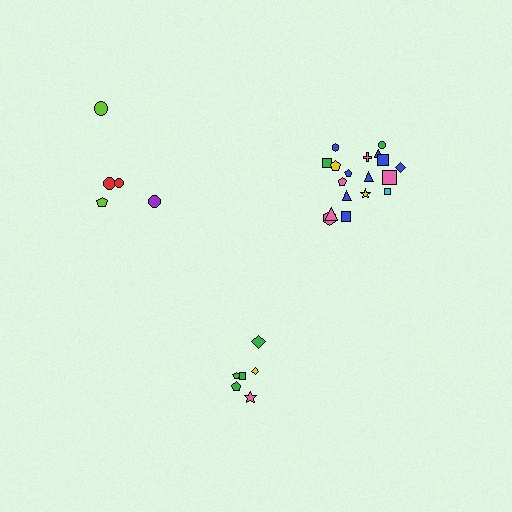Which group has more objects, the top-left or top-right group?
The top-right group.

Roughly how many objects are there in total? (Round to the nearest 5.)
Roughly 30 objects in total.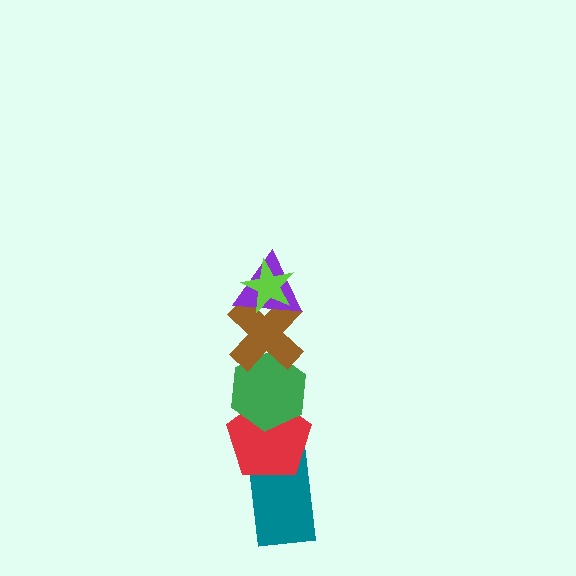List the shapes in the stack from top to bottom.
From top to bottom: the lime star, the purple triangle, the brown cross, the green hexagon, the red pentagon, the teal rectangle.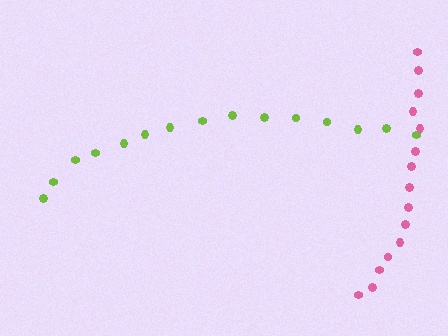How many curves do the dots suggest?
There are 2 distinct paths.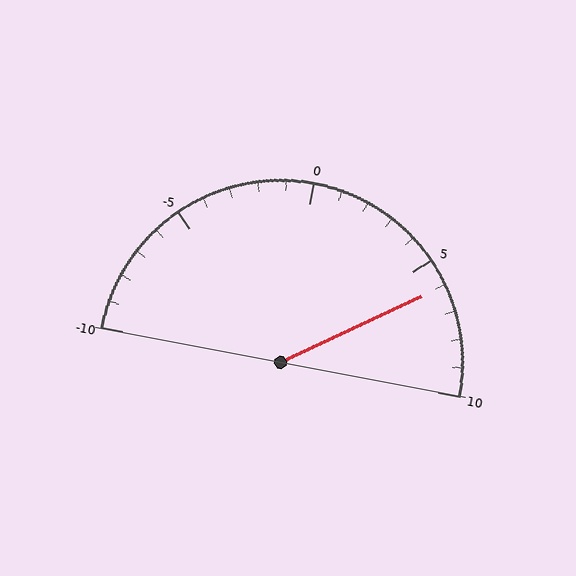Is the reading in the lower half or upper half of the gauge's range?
The reading is in the upper half of the range (-10 to 10).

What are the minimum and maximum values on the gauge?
The gauge ranges from -10 to 10.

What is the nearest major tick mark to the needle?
The nearest major tick mark is 5.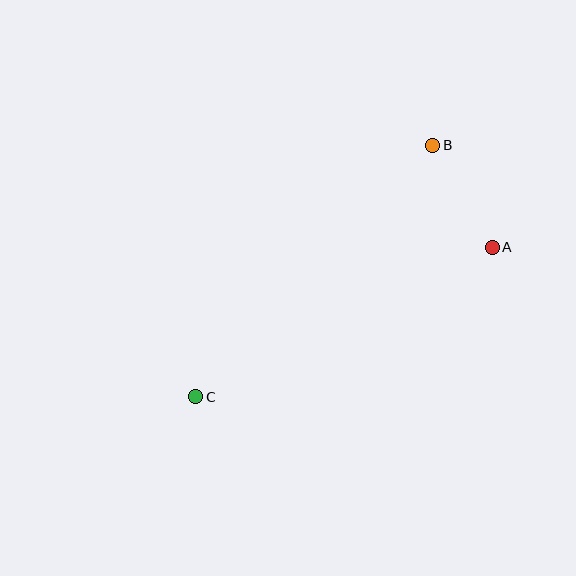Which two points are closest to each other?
Points A and B are closest to each other.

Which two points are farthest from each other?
Points B and C are farthest from each other.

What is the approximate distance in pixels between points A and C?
The distance between A and C is approximately 332 pixels.